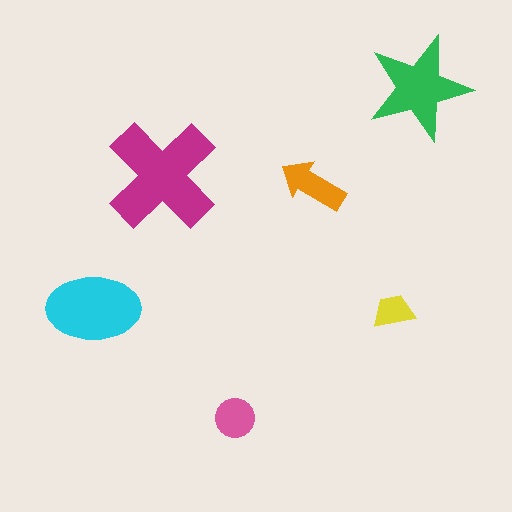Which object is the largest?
The magenta cross.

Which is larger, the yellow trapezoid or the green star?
The green star.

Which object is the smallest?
The yellow trapezoid.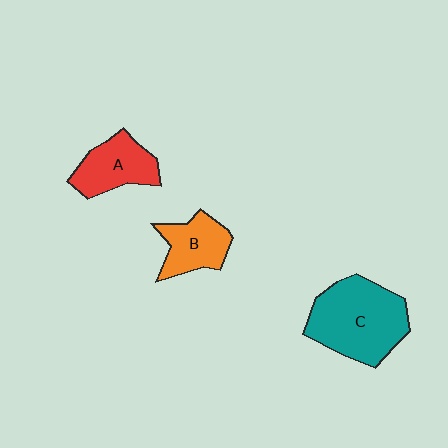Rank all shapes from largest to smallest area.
From largest to smallest: C (teal), A (red), B (orange).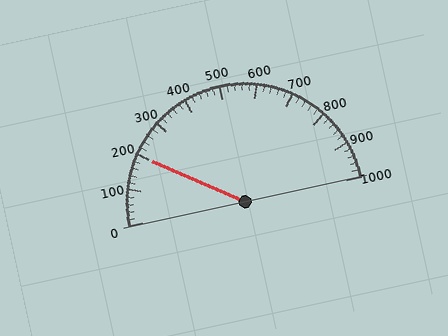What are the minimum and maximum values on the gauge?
The gauge ranges from 0 to 1000.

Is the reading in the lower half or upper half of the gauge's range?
The reading is in the lower half of the range (0 to 1000).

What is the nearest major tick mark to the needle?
The nearest major tick mark is 200.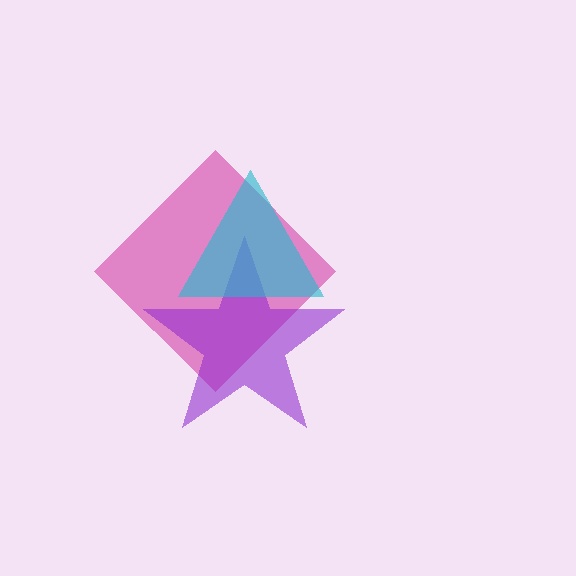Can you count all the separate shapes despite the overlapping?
Yes, there are 3 separate shapes.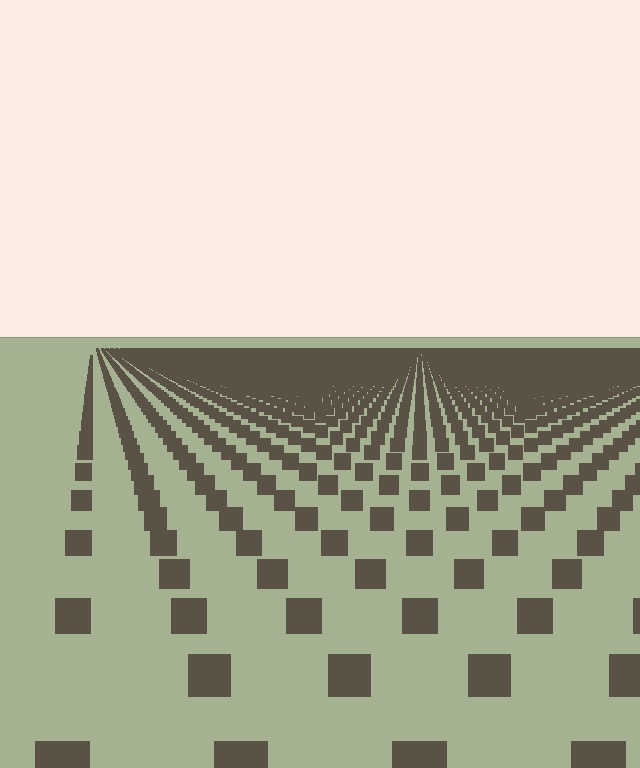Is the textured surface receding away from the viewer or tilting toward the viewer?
The surface is receding away from the viewer. Texture elements get smaller and denser toward the top.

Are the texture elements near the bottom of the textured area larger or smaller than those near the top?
Larger. Near the bottom, elements are closer to the viewer and appear at a bigger on-screen size.